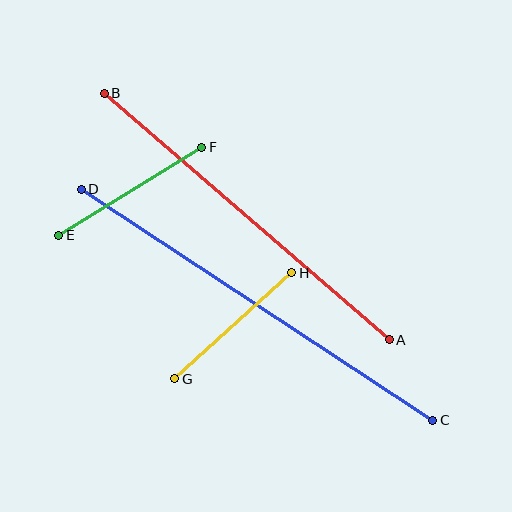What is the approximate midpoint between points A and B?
The midpoint is at approximately (247, 217) pixels.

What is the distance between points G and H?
The distance is approximately 158 pixels.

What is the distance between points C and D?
The distance is approximately 420 pixels.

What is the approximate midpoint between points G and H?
The midpoint is at approximately (233, 326) pixels.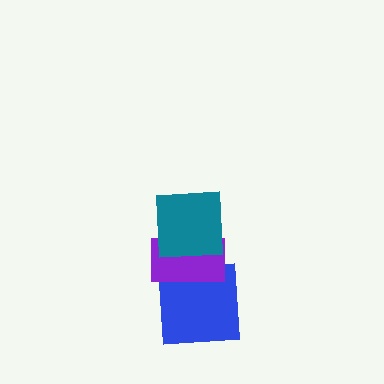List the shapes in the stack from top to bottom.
From top to bottom: the teal square, the purple rectangle, the blue square.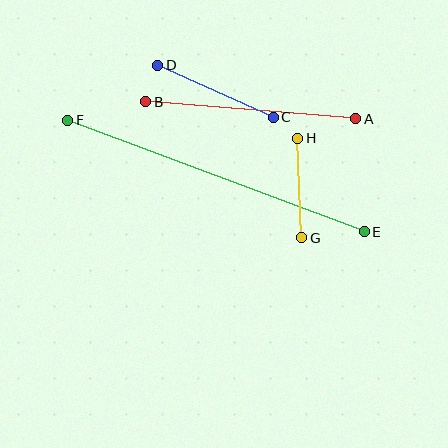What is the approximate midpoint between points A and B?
The midpoint is at approximately (251, 110) pixels.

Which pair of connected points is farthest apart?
Points E and F are farthest apart.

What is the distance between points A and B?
The distance is approximately 211 pixels.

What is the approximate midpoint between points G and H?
The midpoint is at approximately (300, 188) pixels.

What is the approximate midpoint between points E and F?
The midpoint is at approximately (216, 176) pixels.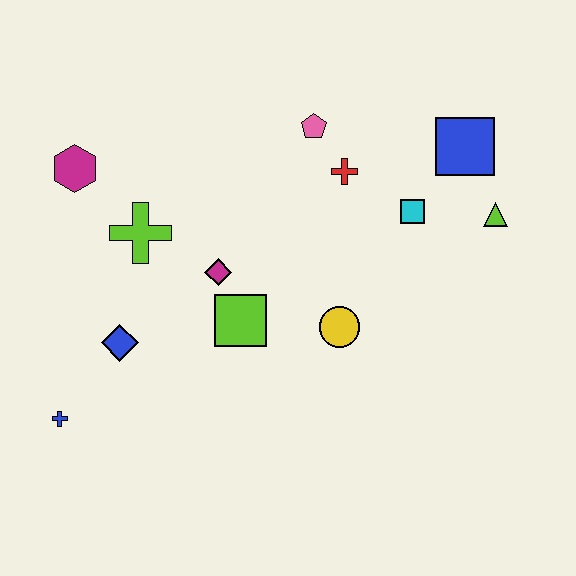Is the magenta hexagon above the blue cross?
Yes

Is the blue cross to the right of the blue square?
No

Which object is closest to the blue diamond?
The blue cross is closest to the blue diamond.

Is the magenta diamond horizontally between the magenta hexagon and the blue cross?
No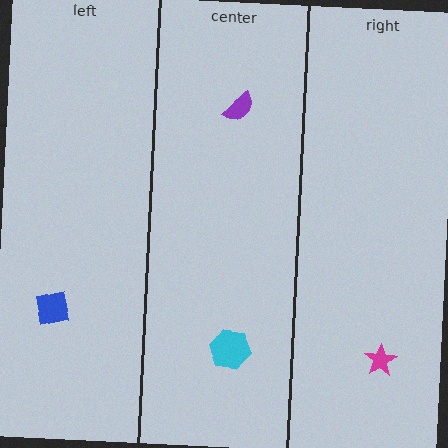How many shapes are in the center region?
2.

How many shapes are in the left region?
1.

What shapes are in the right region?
The magenta star.